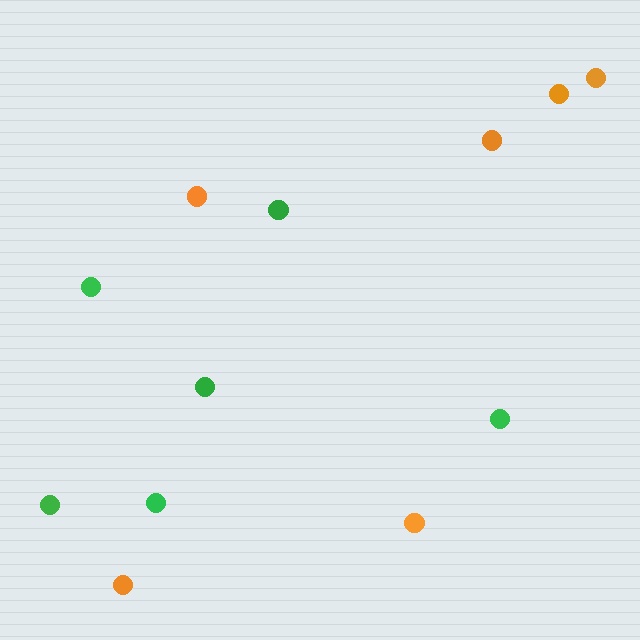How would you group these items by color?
There are 2 groups: one group of orange circles (6) and one group of green circles (6).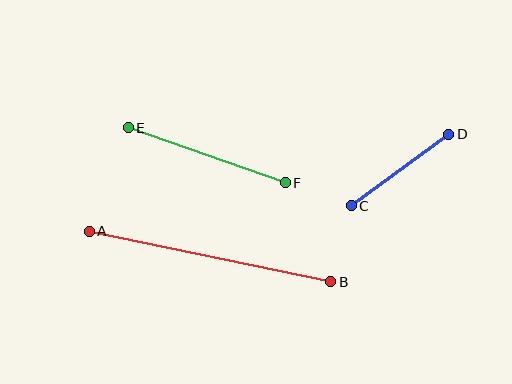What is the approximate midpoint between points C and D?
The midpoint is at approximately (400, 170) pixels.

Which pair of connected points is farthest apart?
Points A and B are farthest apart.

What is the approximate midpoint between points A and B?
The midpoint is at approximately (210, 257) pixels.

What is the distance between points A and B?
The distance is approximately 247 pixels.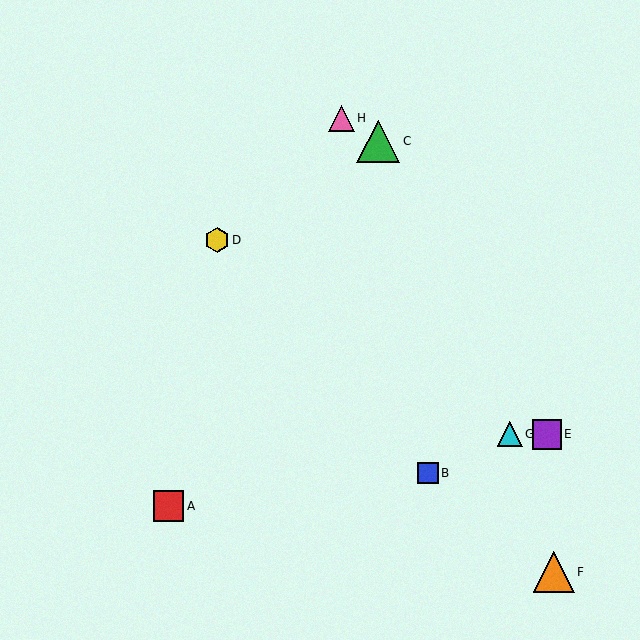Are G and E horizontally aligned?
Yes, both are at y≈434.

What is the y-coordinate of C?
Object C is at y≈141.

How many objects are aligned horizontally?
2 objects (E, G) are aligned horizontally.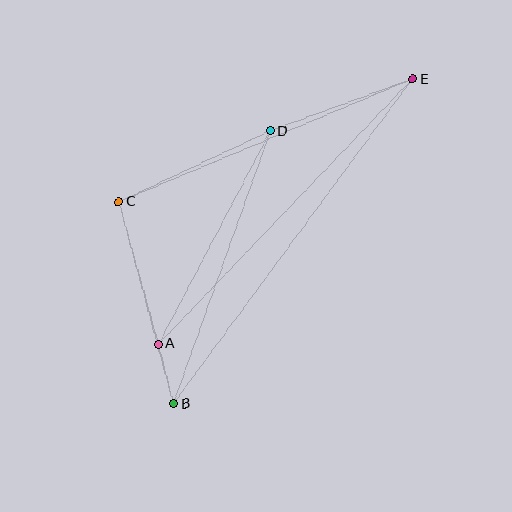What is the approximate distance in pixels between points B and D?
The distance between B and D is approximately 289 pixels.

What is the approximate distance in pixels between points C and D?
The distance between C and D is approximately 167 pixels.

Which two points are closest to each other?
Points A and B are closest to each other.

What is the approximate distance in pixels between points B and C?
The distance between B and C is approximately 210 pixels.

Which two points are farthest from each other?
Points B and E are farthest from each other.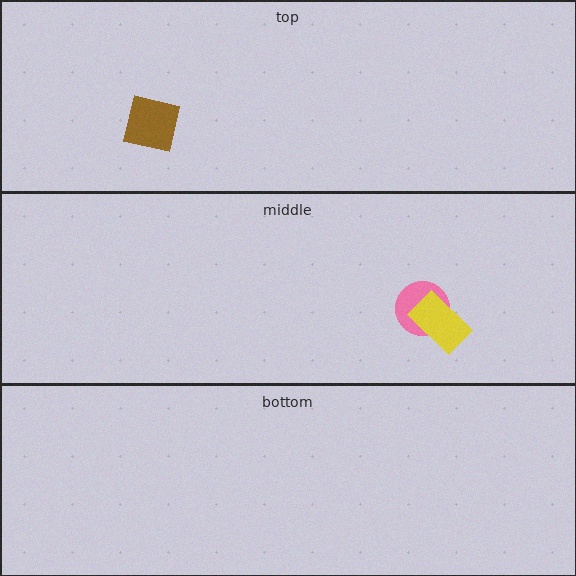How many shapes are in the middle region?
2.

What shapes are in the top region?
The brown square.